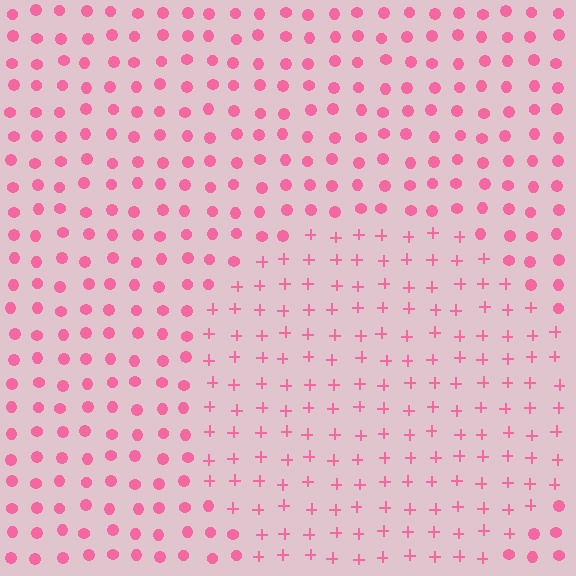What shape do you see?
I see a circle.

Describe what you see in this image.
The image is filled with small pink elements arranged in a uniform grid. A circle-shaped region contains plus signs, while the surrounding area contains circles. The boundary is defined purely by the change in element shape.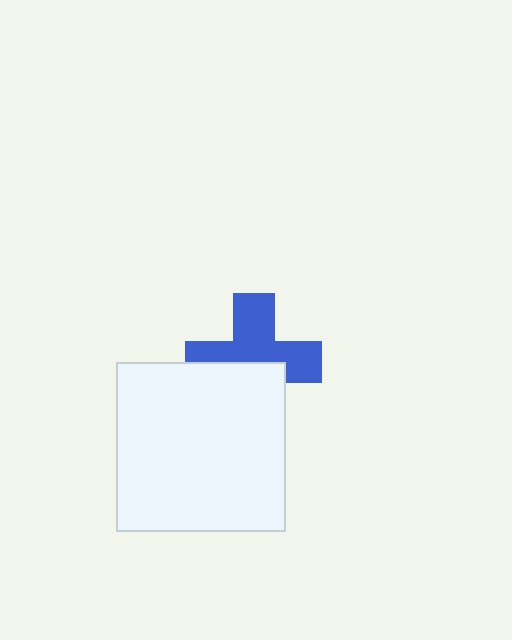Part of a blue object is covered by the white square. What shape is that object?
It is a cross.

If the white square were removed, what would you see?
You would see the complete blue cross.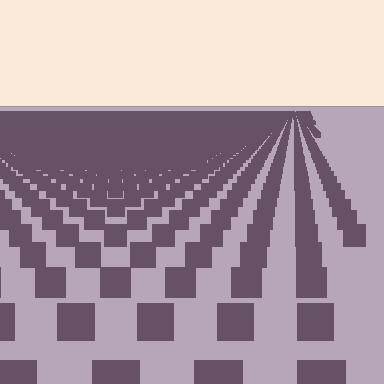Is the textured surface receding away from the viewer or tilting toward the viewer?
The surface is receding away from the viewer. Texture elements get smaller and denser toward the top.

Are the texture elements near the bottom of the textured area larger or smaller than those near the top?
Larger. Near the bottom, elements are closer to the viewer and appear at a bigger on-screen size.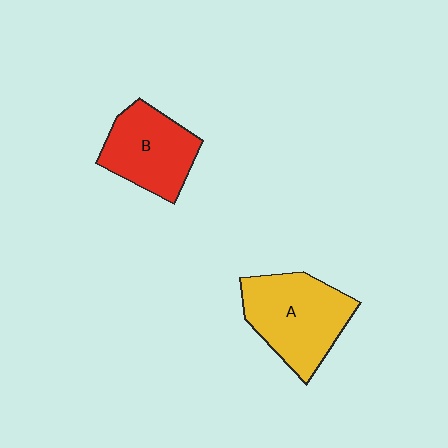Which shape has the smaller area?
Shape B (red).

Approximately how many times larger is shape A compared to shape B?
Approximately 1.2 times.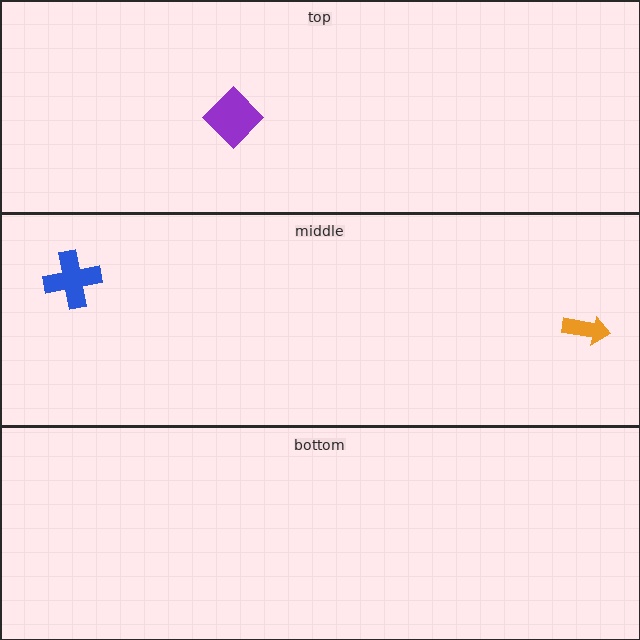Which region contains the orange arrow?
The middle region.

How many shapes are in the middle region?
2.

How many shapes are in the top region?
1.